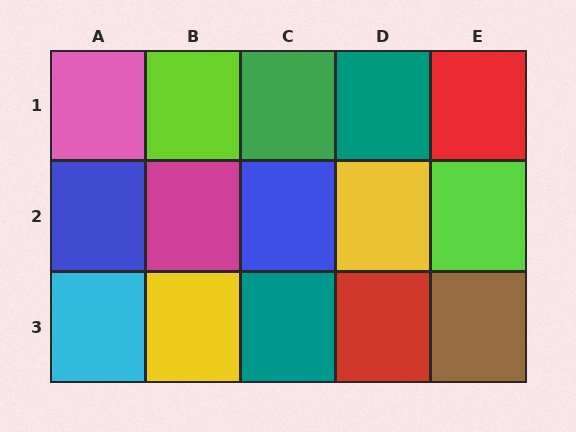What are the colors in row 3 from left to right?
Cyan, yellow, teal, red, brown.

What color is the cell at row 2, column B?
Magenta.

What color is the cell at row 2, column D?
Yellow.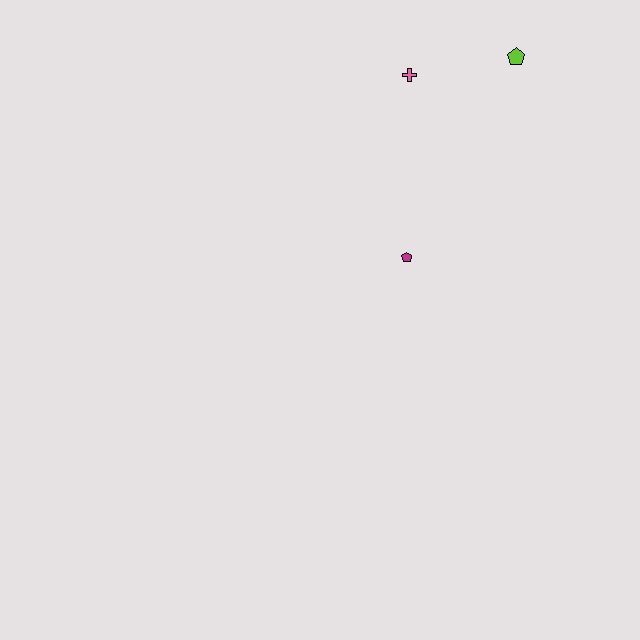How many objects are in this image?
There are 3 objects.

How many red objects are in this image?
There are no red objects.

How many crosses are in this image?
There is 1 cross.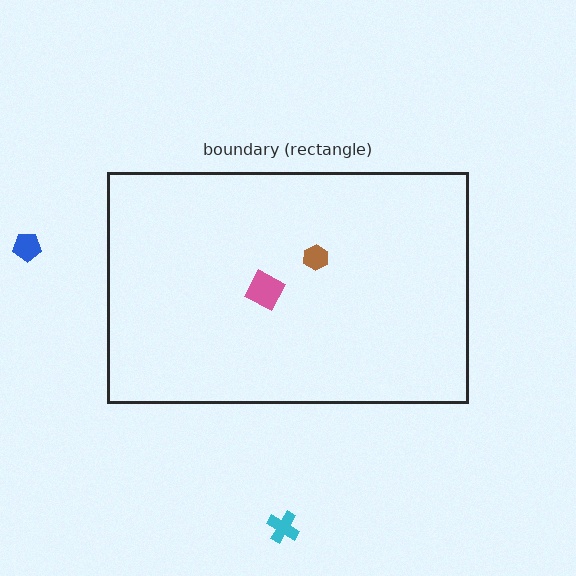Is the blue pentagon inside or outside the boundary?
Outside.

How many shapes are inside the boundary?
2 inside, 2 outside.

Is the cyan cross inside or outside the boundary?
Outside.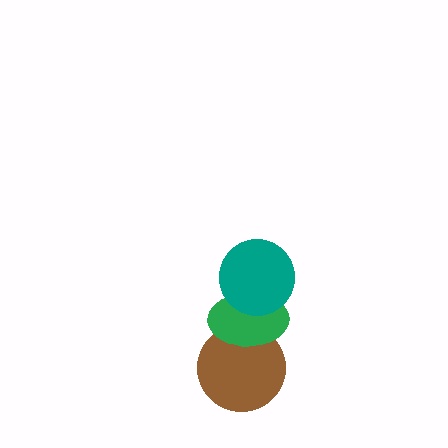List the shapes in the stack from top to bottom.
From top to bottom: the teal circle, the green ellipse, the brown circle.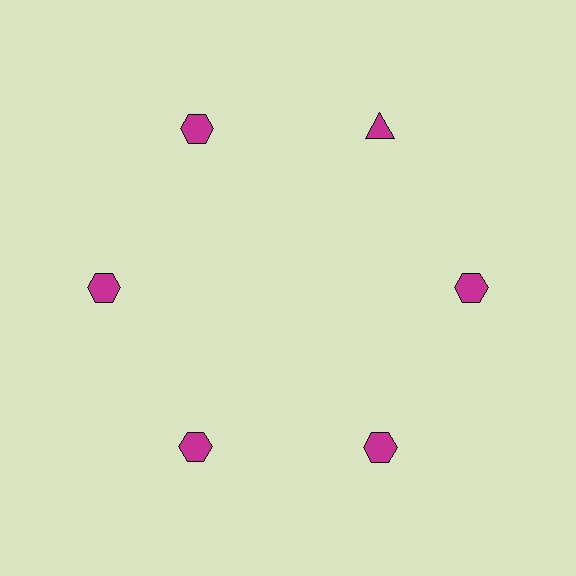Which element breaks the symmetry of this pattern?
The magenta triangle at roughly the 1 o'clock position breaks the symmetry. All other shapes are magenta hexagons.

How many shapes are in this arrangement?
There are 6 shapes arranged in a ring pattern.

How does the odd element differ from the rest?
It has a different shape: triangle instead of hexagon.